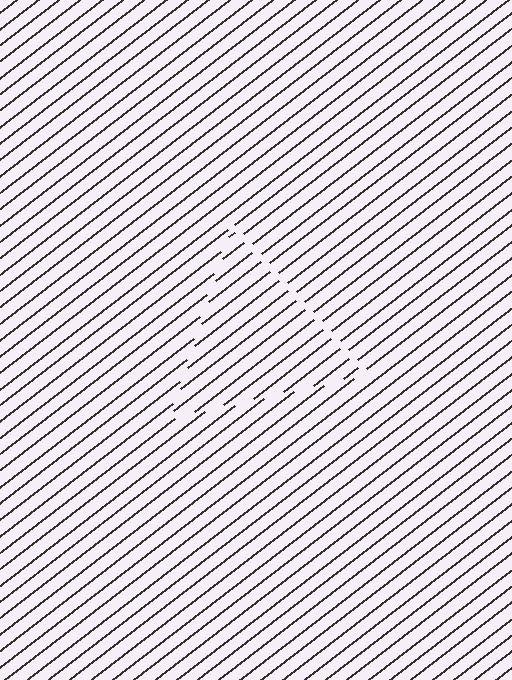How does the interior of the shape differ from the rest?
The interior of the shape contains the same grating, shifted by half a period — the contour is defined by the phase discontinuity where line-ends from the inner and outer gratings abut.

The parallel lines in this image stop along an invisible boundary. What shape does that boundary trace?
An illusory triangle. The interior of the shape contains the same grating, shifted by half a period — the contour is defined by the phase discontinuity where line-ends from the inner and outer gratings abut.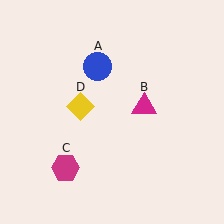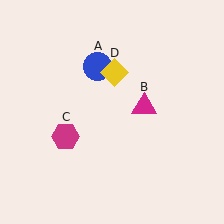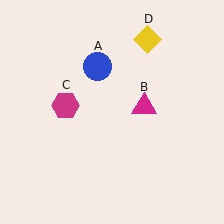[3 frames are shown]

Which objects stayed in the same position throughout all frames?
Blue circle (object A) and magenta triangle (object B) remained stationary.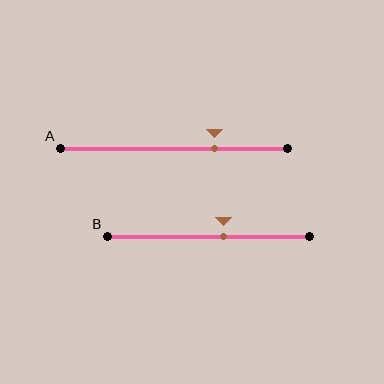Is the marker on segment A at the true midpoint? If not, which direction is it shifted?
No, the marker on segment A is shifted to the right by about 18% of the segment length.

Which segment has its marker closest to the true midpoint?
Segment B has its marker closest to the true midpoint.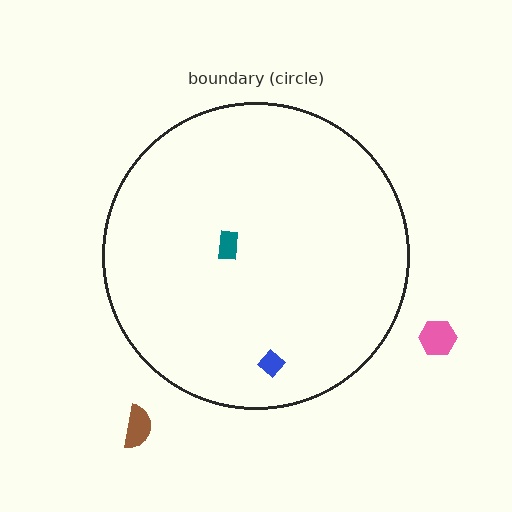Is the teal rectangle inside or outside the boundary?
Inside.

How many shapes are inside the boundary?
2 inside, 2 outside.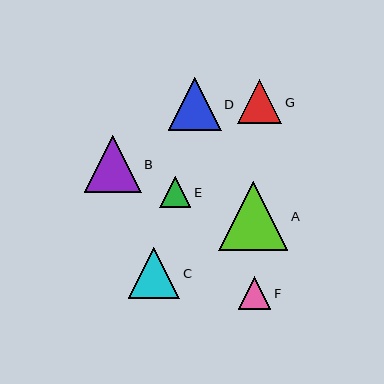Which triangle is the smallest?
Triangle E is the smallest with a size of approximately 31 pixels.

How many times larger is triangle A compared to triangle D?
Triangle A is approximately 1.3 times the size of triangle D.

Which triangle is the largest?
Triangle A is the largest with a size of approximately 69 pixels.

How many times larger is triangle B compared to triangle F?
Triangle B is approximately 1.7 times the size of triangle F.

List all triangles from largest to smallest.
From largest to smallest: A, B, D, C, G, F, E.